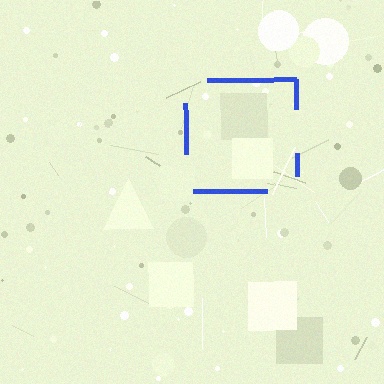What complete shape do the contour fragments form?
The contour fragments form a square.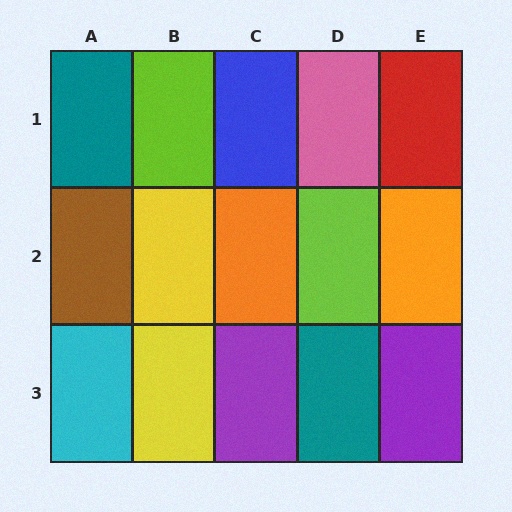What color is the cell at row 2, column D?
Lime.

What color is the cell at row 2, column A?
Brown.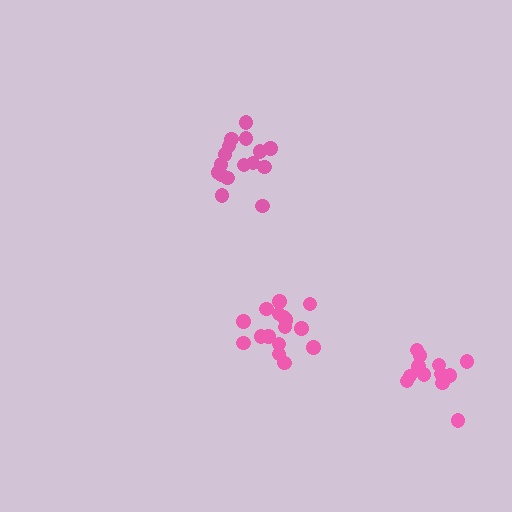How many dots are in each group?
Group 1: 16 dots, Group 2: 17 dots, Group 3: 12 dots (45 total).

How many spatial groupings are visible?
There are 3 spatial groupings.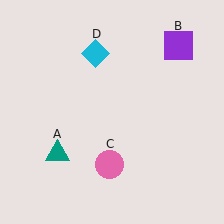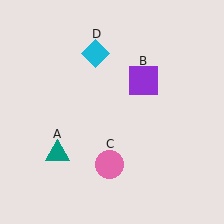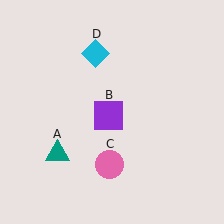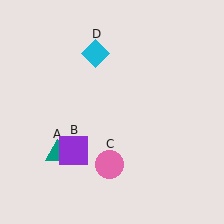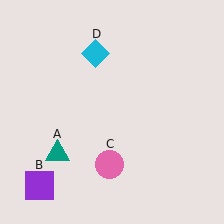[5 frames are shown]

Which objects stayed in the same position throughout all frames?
Teal triangle (object A) and pink circle (object C) and cyan diamond (object D) remained stationary.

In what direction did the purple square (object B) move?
The purple square (object B) moved down and to the left.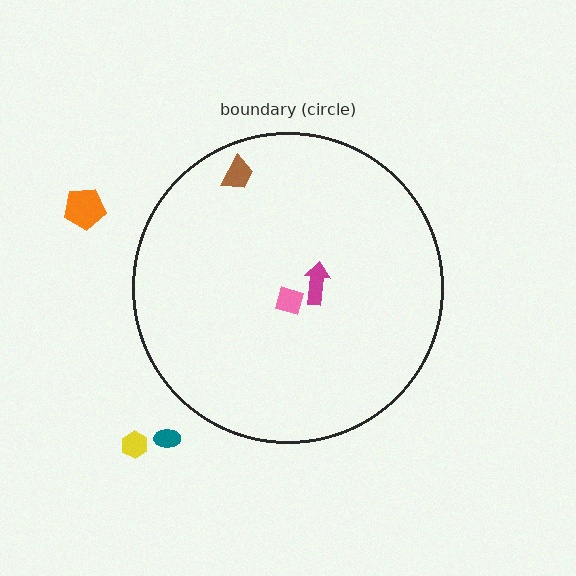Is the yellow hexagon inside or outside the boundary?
Outside.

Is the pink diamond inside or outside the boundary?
Inside.